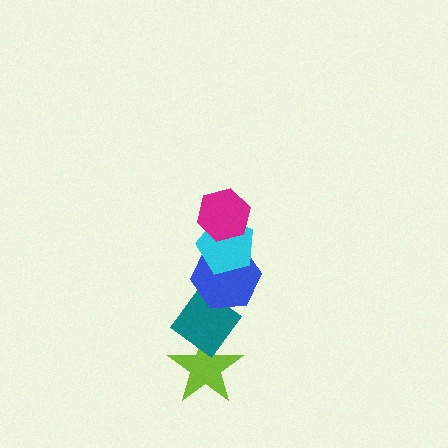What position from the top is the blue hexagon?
The blue hexagon is 3rd from the top.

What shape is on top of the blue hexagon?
The cyan pentagon is on top of the blue hexagon.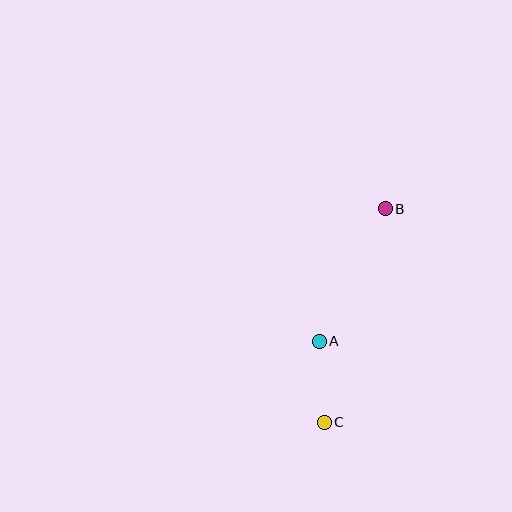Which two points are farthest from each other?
Points B and C are farthest from each other.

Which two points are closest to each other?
Points A and C are closest to each other.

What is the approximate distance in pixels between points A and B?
The distance between A and B is approximately 148 pixels.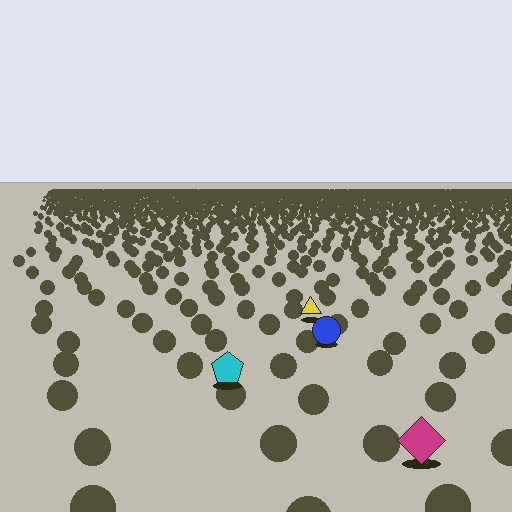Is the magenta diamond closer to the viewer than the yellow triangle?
Yes. The magenta diamond is closer — you can tell from the texture gradient: the ground texture is coarser near it.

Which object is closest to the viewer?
The magenta diamond is closest. The texture marks near it are larger and more spread out.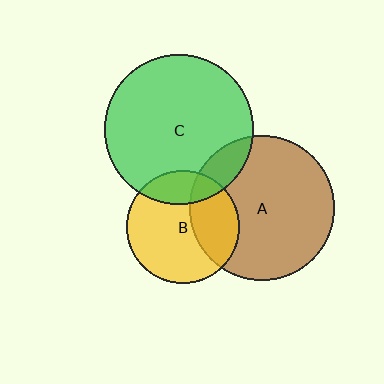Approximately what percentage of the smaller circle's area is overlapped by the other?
Approximately 35%.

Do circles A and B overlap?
Yes.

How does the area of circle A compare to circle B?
Approximately 1.7 times.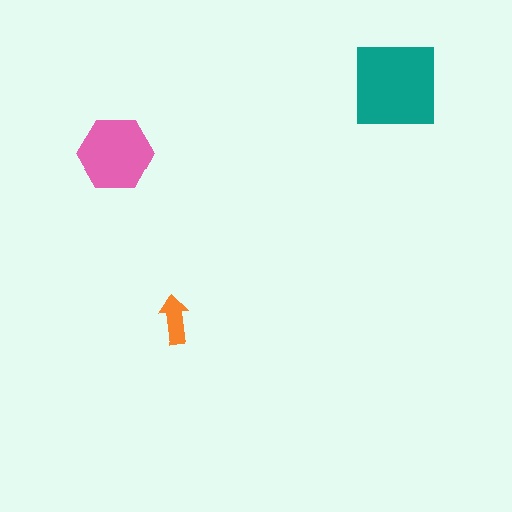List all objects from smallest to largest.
The orange arrow, the pink hexagon, the teal square.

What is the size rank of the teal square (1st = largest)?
1st.